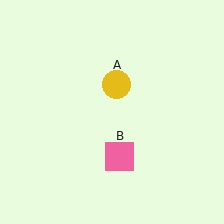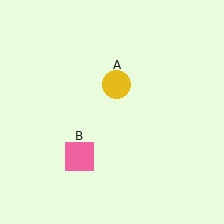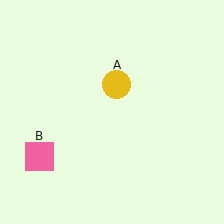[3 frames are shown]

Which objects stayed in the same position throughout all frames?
Yellow circle (object A) remained stationary.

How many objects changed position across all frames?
1 object changed position: pink square (object B).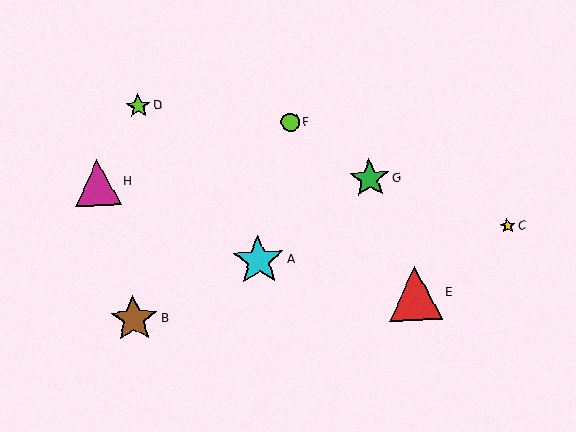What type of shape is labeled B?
Shape B is a brown star.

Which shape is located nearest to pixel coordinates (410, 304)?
The red triangle (labeled E) at (415, 294) is nearest to that location.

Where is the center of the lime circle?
The center of the lime circle is at (290, 123).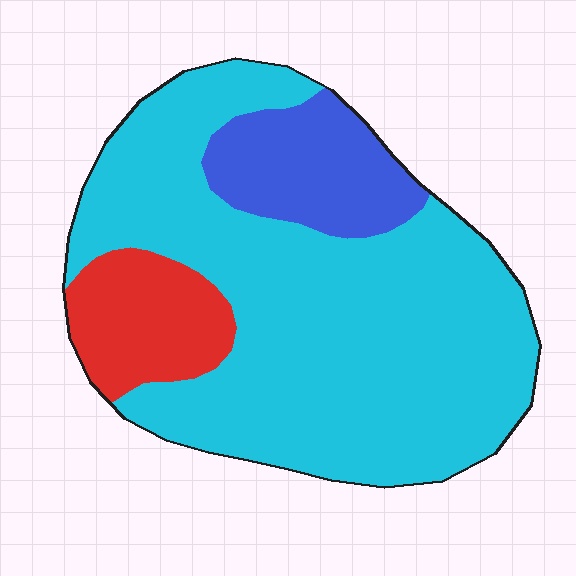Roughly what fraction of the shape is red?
Red takes up less than a quarter of the shape.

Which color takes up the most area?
Cyan, at roughly 70%.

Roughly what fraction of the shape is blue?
Blue covers roughly 15% of the shape.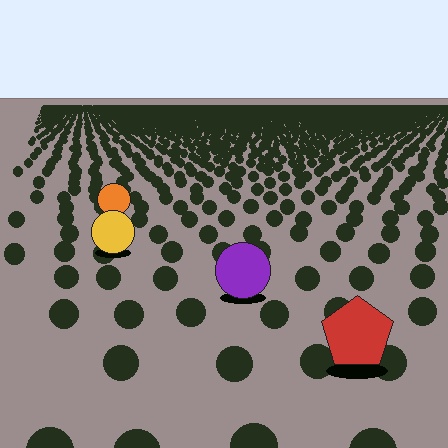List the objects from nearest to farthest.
From nearest to farthest: the red pentagon, the purple circle, the yellow circle, the orange circle.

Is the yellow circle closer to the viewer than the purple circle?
No. The purple circle is closer — you can tell from the texture gradient: the ground texture is coarser near it.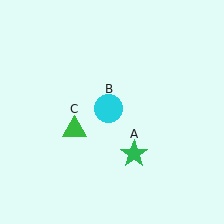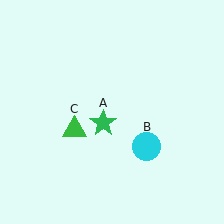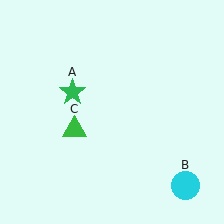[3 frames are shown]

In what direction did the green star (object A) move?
The green star (object A) moved up and to the left.